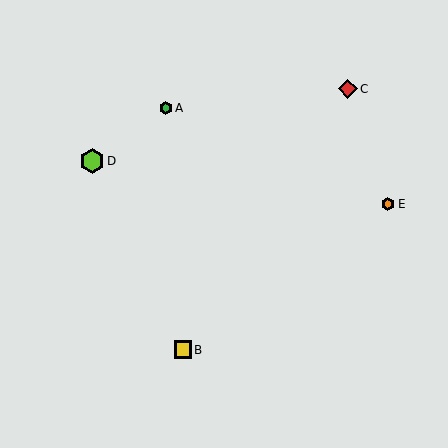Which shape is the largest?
The lime hexagon (labeled D) is the largest.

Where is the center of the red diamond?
The center of the red diamond is at (348, 89).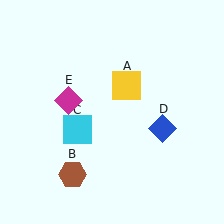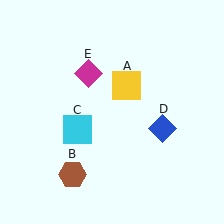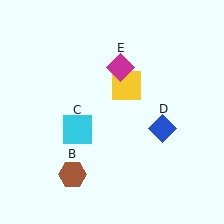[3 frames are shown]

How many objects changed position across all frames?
1 object changed position: magenta diamond (object E).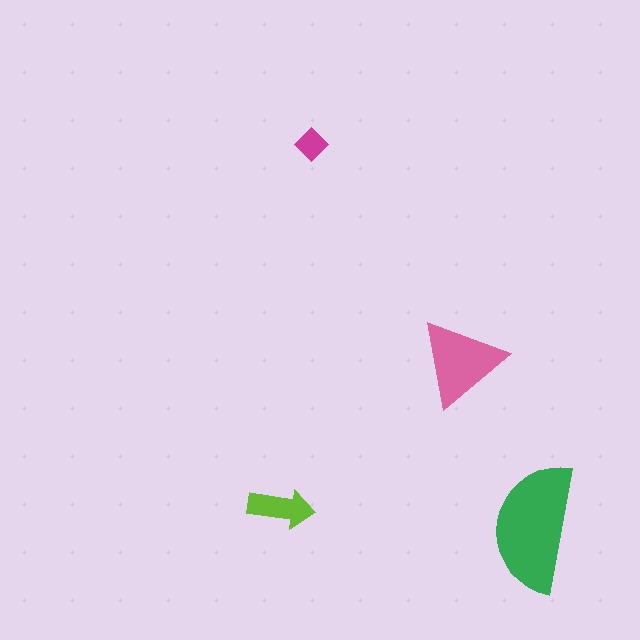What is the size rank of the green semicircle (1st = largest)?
1st.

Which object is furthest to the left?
The lime arrow is leftmost.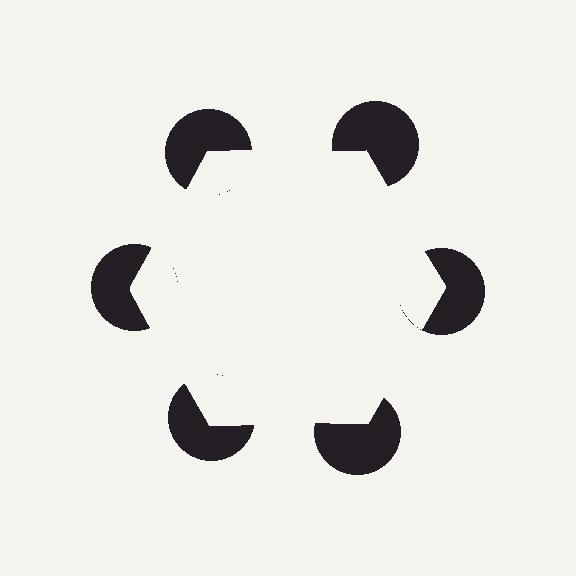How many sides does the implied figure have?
6 sides.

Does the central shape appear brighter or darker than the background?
It typically appears slightly brighter than the background, even though no actual brightness change is drawn.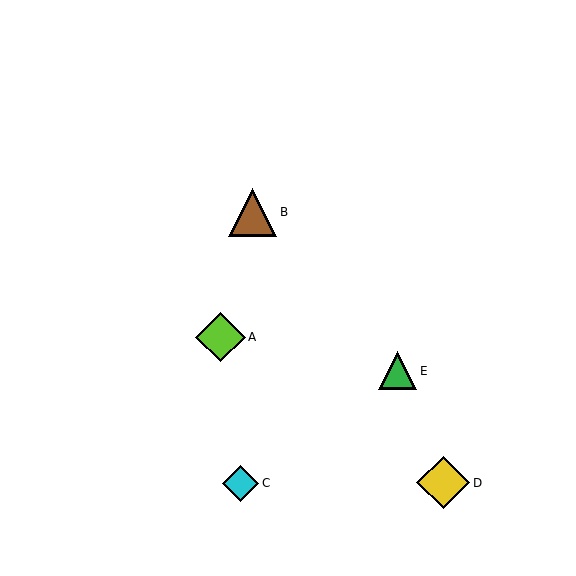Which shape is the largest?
The yellow diamond (labeled D) is the largest.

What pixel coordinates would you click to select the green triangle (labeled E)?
Click at (398, 371) to select the green triangle E.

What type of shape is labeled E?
Shape E is a green triangle.